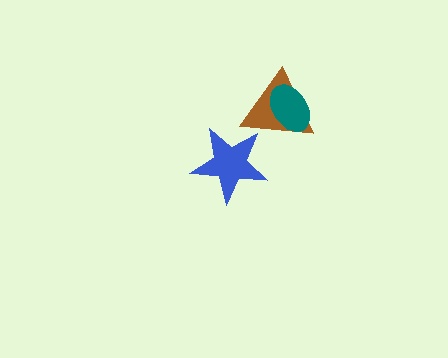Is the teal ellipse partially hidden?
No, no other shape covers it.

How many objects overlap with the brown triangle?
2 objects overlap with the brown triangle.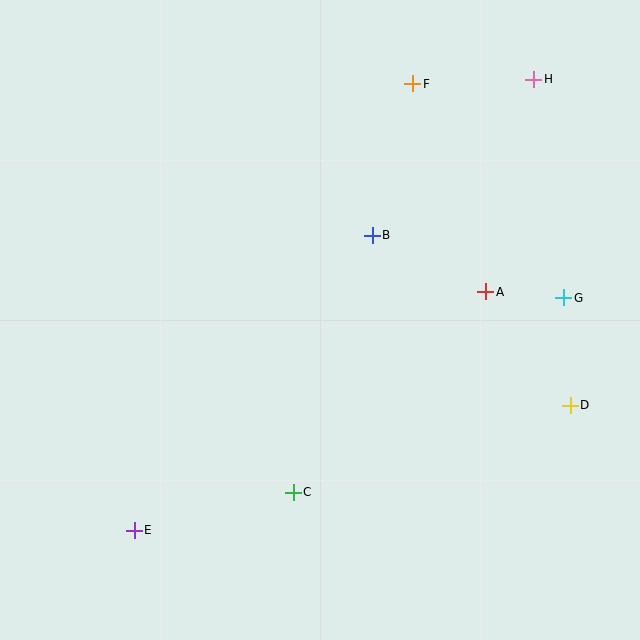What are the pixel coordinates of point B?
Point B is at (372, 235).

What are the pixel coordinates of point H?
Point H is at (534, 79).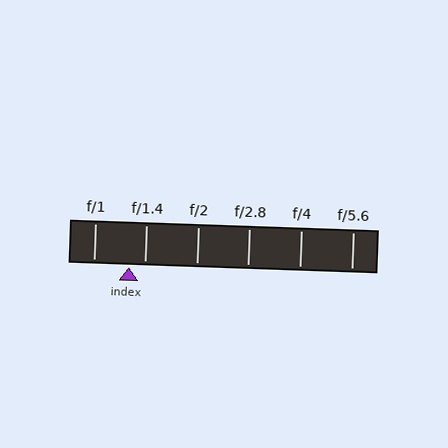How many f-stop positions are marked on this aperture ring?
There are 6 f-stop positions marked.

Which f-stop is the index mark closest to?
The index mark is closest to f/1.4.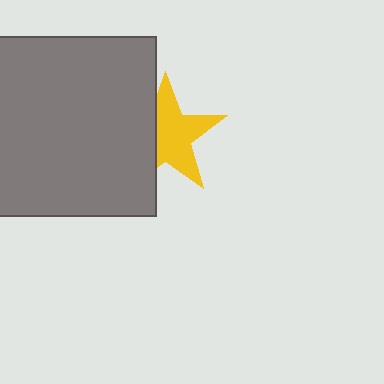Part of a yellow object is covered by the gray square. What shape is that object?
It is a star.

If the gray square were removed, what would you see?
You would see the complete yellow star.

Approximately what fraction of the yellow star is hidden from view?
Roughly 36% of the yellow star is hidden behind the gray square.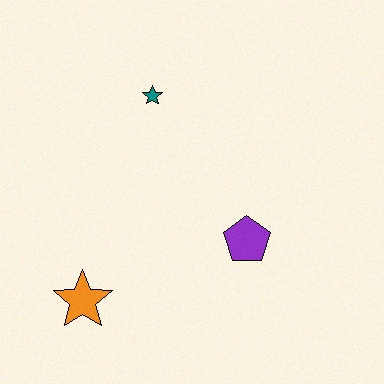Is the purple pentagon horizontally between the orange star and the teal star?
No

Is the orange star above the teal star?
No